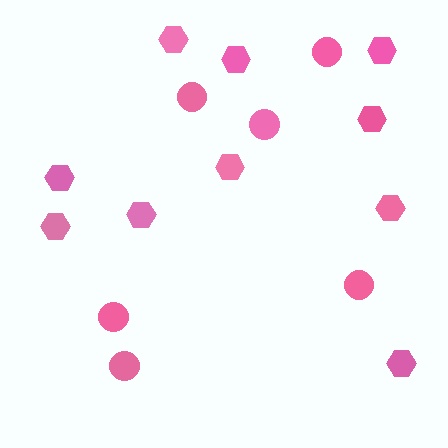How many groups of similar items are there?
There are 2 groups: one group of circles (6) and one group of hexagons (10).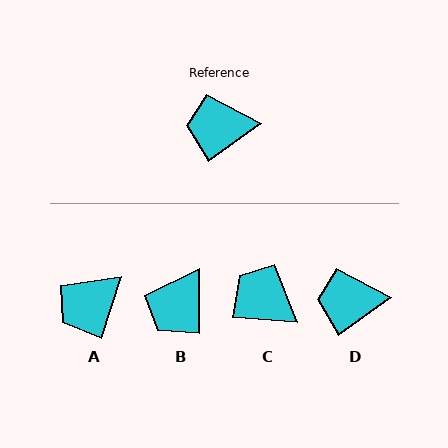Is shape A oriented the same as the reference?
No, it is off by about 36 degrees.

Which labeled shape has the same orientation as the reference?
D.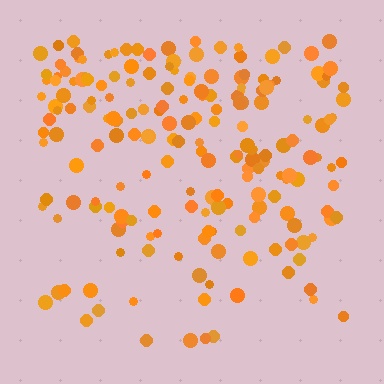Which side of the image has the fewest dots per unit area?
The bottom.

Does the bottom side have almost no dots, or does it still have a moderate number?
Still a moderate number, just noticeably fewer than the top.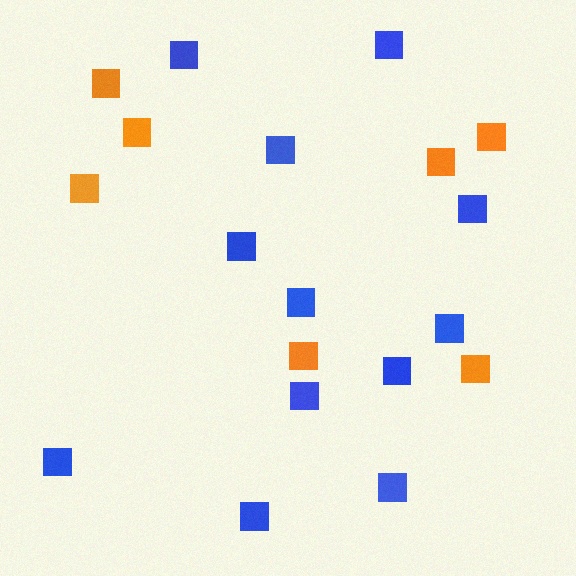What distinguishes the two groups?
There are 2 groups: one group of orange squares (7) and one group of blue squares (12).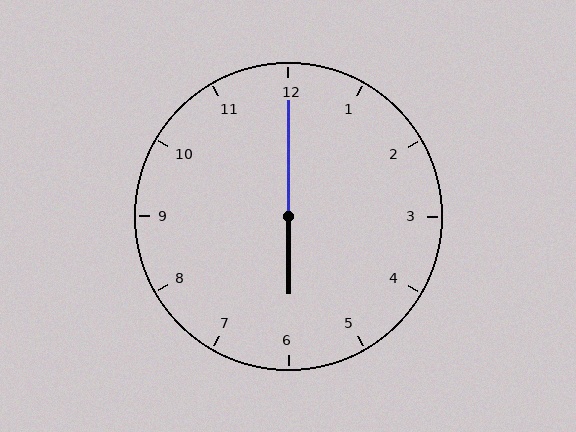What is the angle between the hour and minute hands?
Approximately 180 degrees.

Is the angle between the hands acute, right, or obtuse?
It is obtuse.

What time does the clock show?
6:00.